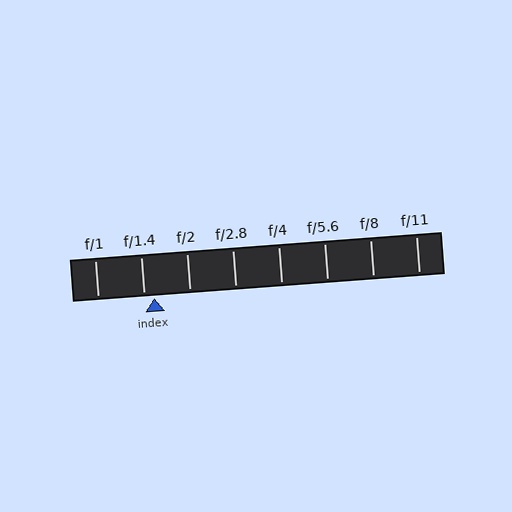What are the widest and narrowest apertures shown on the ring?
The widest aperture shown is f/1 and the narrowest is f/11.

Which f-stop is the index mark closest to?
The index mark is closest to f/1.4.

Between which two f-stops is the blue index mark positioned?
The index mark is between f/1.4 and f/2.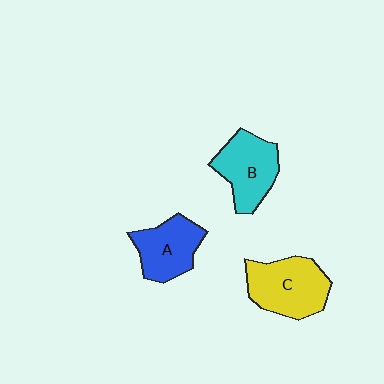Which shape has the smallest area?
Shape A (blue).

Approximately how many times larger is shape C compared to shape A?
Approximately 1.2 times.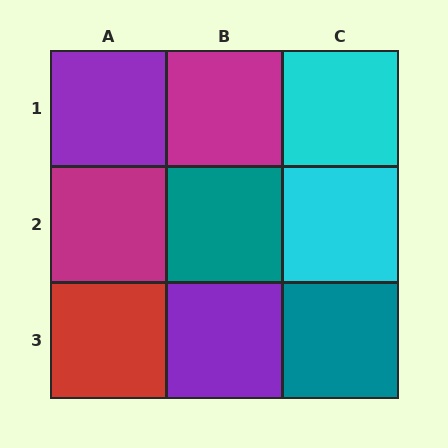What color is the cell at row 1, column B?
Magenta.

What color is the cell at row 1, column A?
Purple.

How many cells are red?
1 cell is red.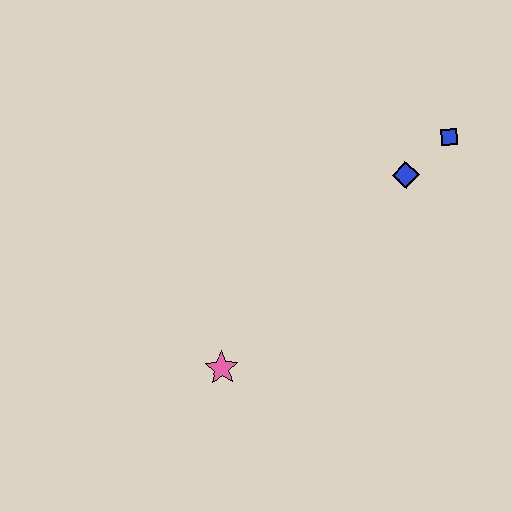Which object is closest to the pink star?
The blue diamond is closest to the pink star.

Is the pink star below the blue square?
Yes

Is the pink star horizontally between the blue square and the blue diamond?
No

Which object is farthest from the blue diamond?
The pink star is farthest from the blue diamond.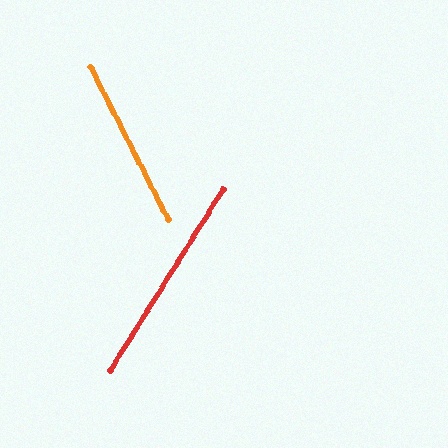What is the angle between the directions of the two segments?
Approximately 59 degrees.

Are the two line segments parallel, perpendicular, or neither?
Neither parallel nor perpendicular — they differ by about 59°.